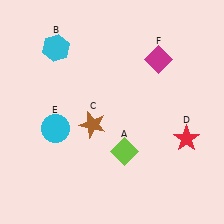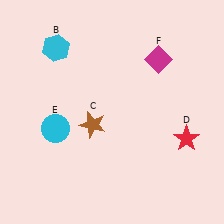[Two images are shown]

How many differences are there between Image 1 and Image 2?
There is 1 difference between the two images.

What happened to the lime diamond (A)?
The lime diamond (A) was removed in Image 2. It was in the bottom-right area of Image 1.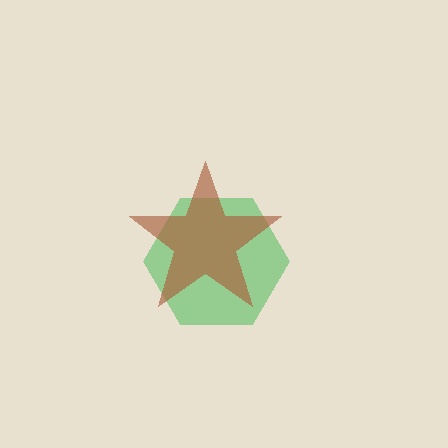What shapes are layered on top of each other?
The layered shapes are: a green hexagon, a brown star.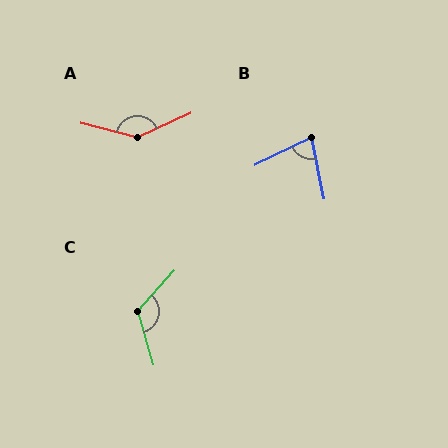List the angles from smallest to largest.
B (76°), C (122°), A (141°).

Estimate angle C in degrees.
Approximately 122 degrees.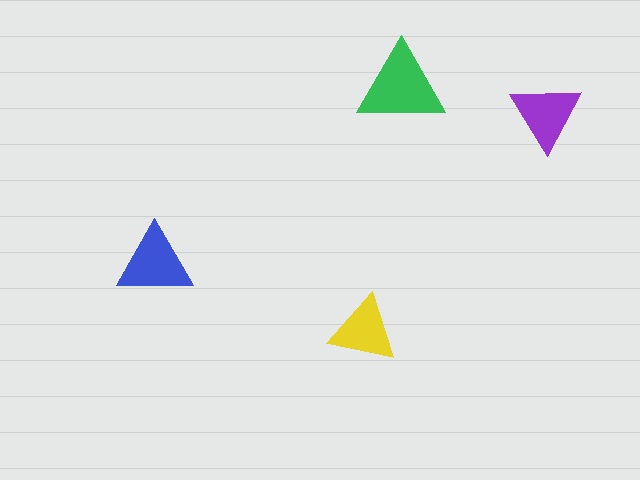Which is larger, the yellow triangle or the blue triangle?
The blue one.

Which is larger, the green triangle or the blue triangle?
The green one.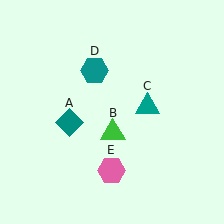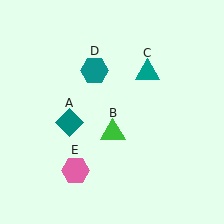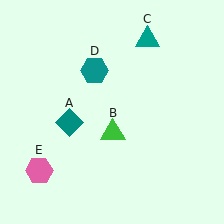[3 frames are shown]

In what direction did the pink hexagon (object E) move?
The pink hexagon (object E) moved left.